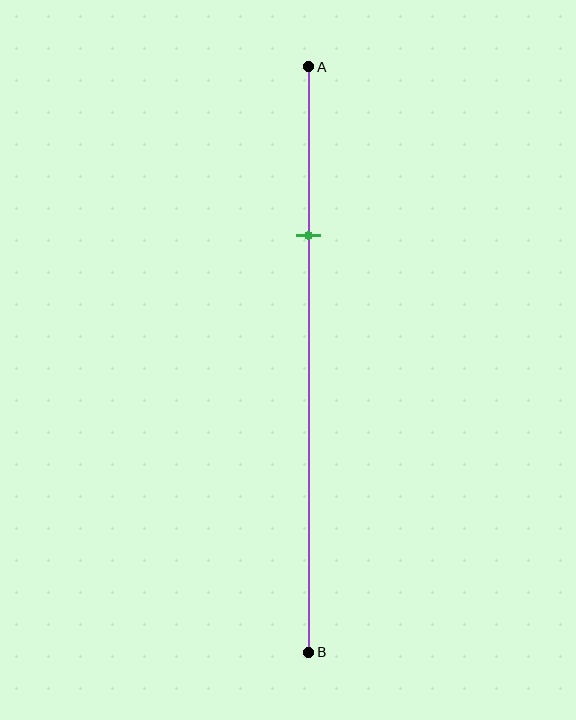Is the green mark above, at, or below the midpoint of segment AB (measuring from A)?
The green mark is above the midpoint of segment AB.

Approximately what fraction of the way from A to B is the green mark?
The green mark is approximately 30% of the way from A to B.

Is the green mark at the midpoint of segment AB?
No, the mark is at about 30% from A, not at the 50% midpoint.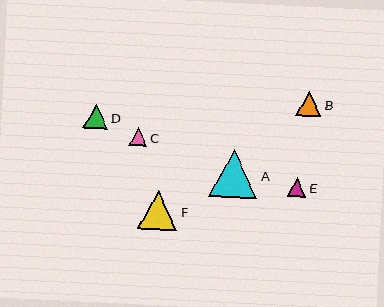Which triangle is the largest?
Triangle A is the largest with a size of approximately 49 pixels.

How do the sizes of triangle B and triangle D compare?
Triangle B and triangle D are approximately the same size.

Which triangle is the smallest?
Triangle C is the smallest with a size of approximately 18 pixels.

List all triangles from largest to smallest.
From largest to smallest: A, F, B, D, E, C.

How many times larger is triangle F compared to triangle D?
Triangle F is approximately 1.6 times the size of triangle D.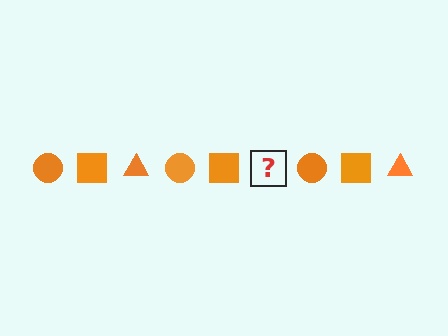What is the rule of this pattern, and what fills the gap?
The rule is that the pattern cycles through circle, square, triangle shapes in orange. The gap should be filled with an orange triangle.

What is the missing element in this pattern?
The missing element is an orange triangle.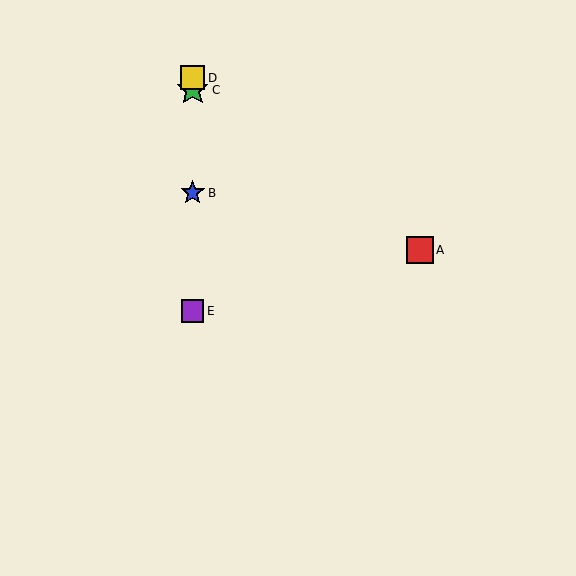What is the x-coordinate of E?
Object E is at x≈193.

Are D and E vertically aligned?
Yes, both are at x≈193.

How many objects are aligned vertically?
4 objects (B, C, D, E) are aligned vertically.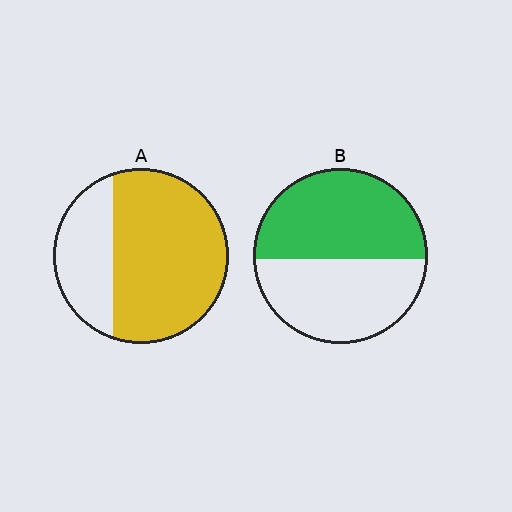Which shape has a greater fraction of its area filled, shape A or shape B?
Shape A.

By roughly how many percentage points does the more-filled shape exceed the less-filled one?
By roughly 20 percentage points (A over B).